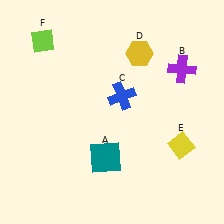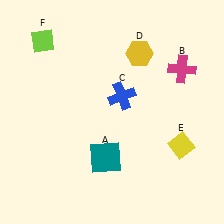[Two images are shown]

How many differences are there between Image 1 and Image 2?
There is 1 difference between the two images.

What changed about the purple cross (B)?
In Image 1, B is purple. In Image 2, it changed to magenta.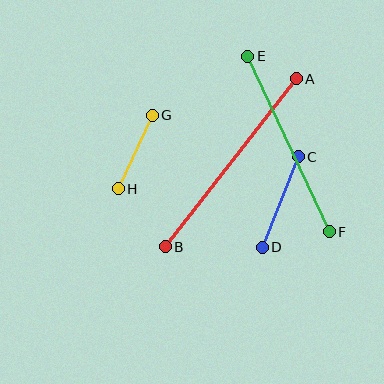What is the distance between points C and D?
The distance is approximately 97 pixels.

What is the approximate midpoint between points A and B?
The midpoint is at approximately (231, 163) pixels.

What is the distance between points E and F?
The distance is approximately 194 pixels.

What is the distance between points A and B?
The distance is approximately 213 pixels.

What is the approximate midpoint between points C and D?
The midpoint is at approximately (280, 202) pixels.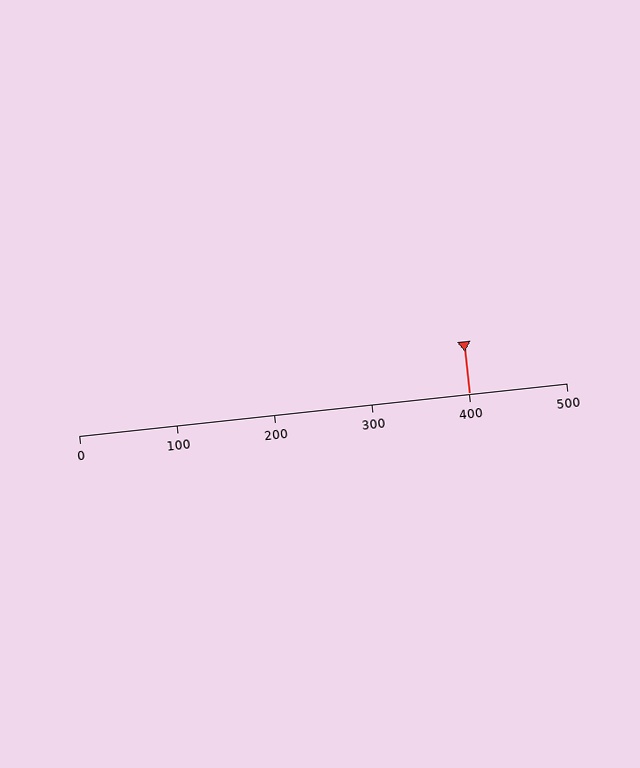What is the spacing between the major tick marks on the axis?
The major ticks are spaced 100 apart.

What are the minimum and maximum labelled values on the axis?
The axis runs from 0 to 500.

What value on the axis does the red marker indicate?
The marker indicates approximately 400.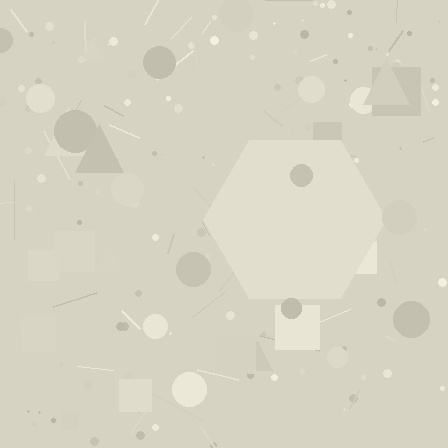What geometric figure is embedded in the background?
A hexagon is embedded in the background.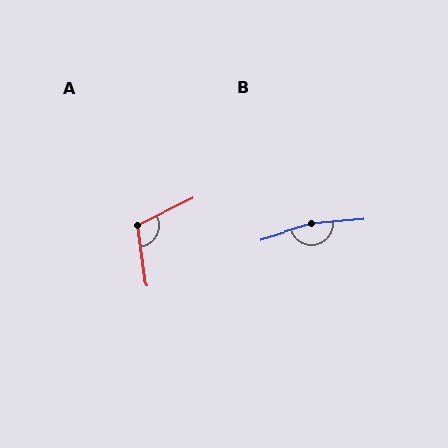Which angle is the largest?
B, at approximately 168 degrees.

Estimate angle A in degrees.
Approximately 108 degrees.